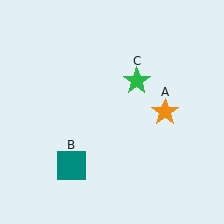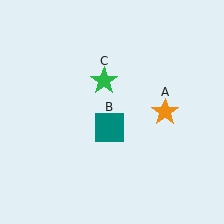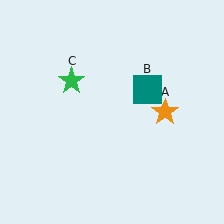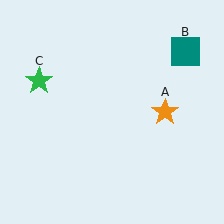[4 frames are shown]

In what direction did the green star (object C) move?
The green star (object C) moved left.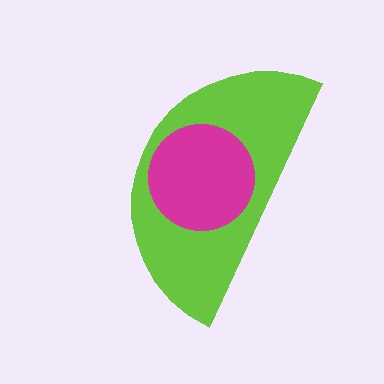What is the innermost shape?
The magenta circle.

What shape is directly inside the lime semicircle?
The magenta circle.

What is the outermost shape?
The lime semicircle.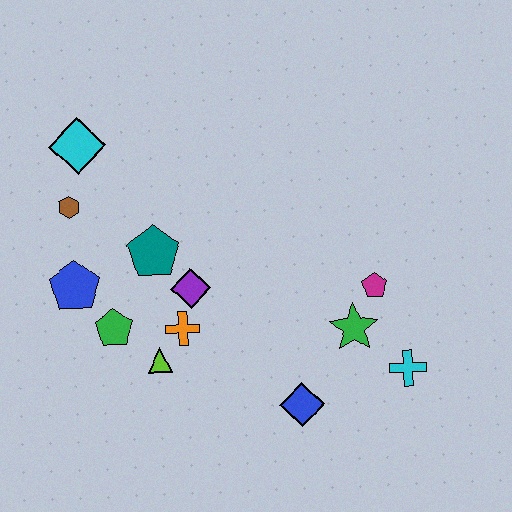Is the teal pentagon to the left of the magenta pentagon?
Yes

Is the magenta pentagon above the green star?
Yes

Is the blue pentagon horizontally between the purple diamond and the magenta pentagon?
No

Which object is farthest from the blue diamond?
The cyan diamond is farthest from the blue diamond.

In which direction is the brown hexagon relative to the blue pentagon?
The brown hexagon is above the blue pentagon.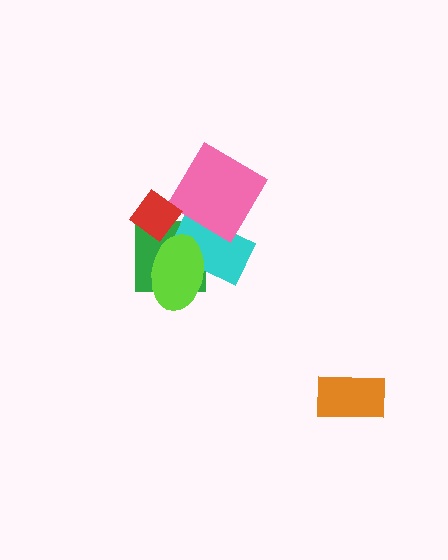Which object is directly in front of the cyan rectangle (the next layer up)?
The pink diamond is directly in front of the cyan rectangle.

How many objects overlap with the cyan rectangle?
3 objects overlap with the cyan rectangle.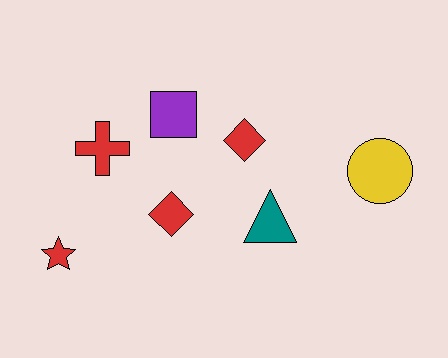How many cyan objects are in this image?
There are no cyan objects.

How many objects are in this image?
There are 7 objects.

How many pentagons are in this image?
There are no pentagons.